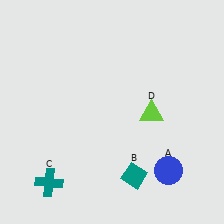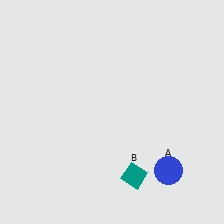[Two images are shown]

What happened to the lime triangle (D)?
The lime triangle (D) was removed in Image 2. It was in the bottom-right area of Image 1.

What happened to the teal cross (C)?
The teal cross (C) was removed in Image 2. It was in the bottom-left area of Image 1.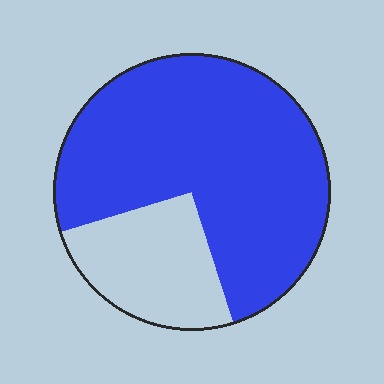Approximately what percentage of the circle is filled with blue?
Approximately 75%.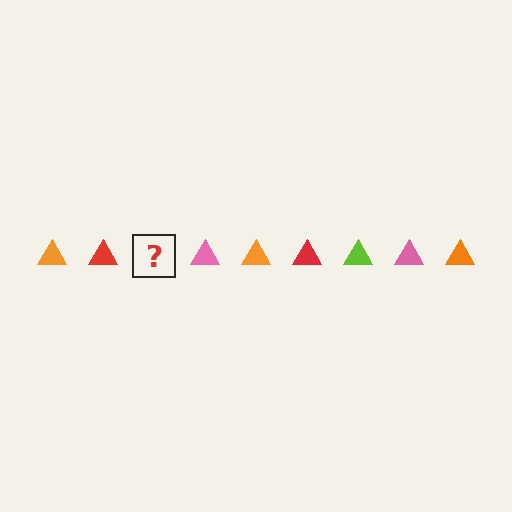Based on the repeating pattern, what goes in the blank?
The blank should be a lime triangle.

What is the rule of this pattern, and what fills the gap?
The rule is that the pattern cycles through orange, red, lime, pink triangles. The gap should be filled with a lime triangle.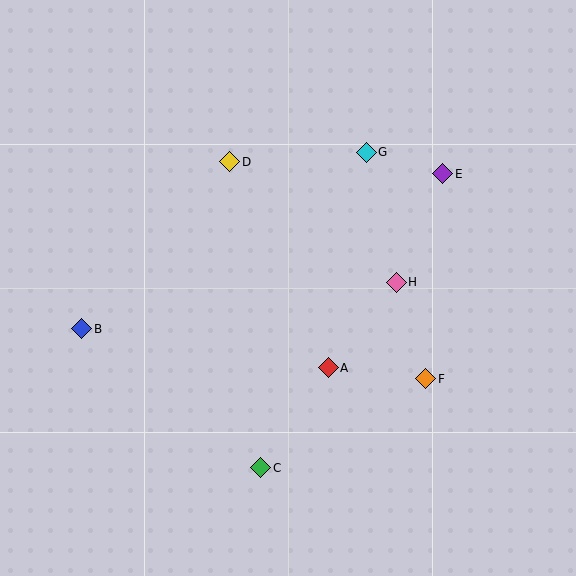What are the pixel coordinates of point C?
Point C is at (261, 468).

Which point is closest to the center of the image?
Point A at (328, 368) is closest to the center.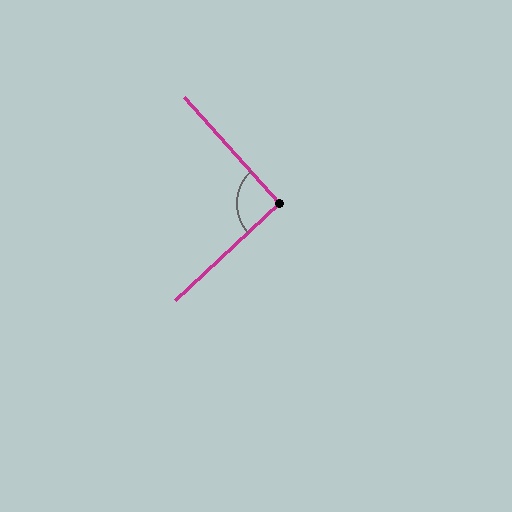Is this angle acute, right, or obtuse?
It is approximately a right angle.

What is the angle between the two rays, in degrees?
Approximately 91 degrees.